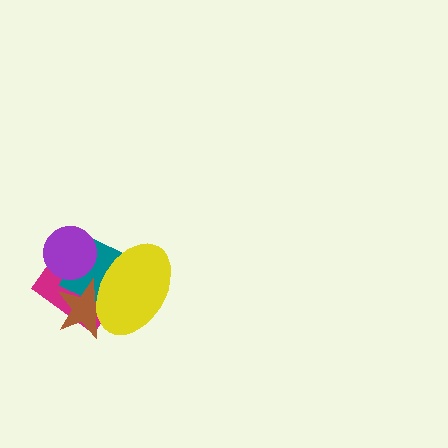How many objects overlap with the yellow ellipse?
3 objects overlap with the yellow ellipse.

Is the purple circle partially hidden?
No, no other shape covers it.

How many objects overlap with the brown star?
3 objects overlap with the brown star.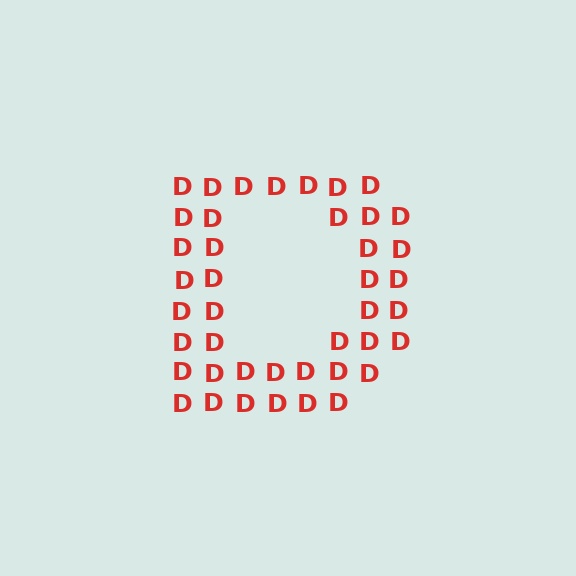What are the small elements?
The small elements are letter D's.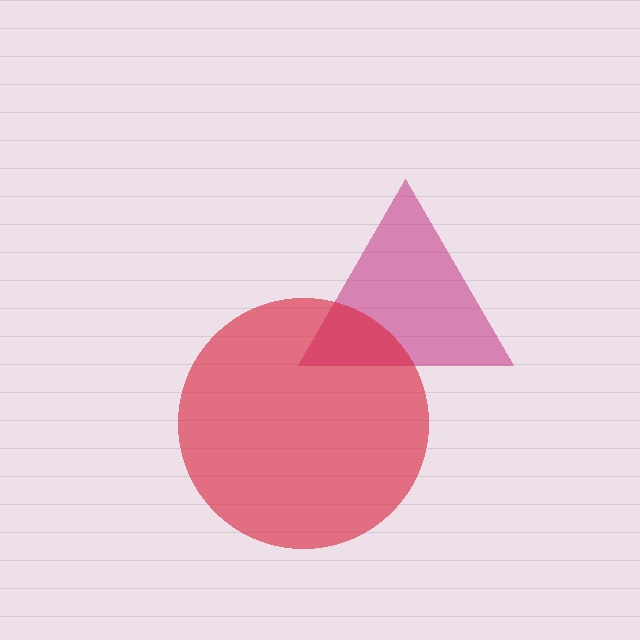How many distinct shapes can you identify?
There are 2 distinct shapes: a magenta triangle, a red circle.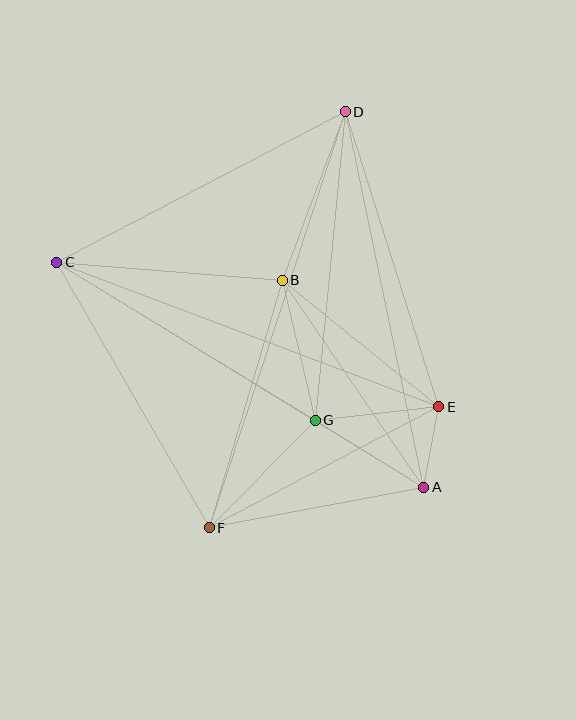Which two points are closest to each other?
Points A and E are closest to each other.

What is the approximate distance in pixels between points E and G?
The distance between E and G is approximately 124 pixels.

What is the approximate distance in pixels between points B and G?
The distance between B and G is approximately 144 pixels.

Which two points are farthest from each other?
Points D and F are farthest from each other.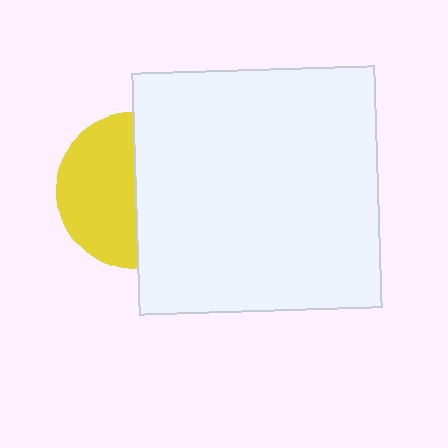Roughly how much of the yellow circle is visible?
About half of it is visible (roughly 50%).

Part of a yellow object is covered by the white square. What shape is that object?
It is a circle.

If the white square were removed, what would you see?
You would see the complete yellow circle.